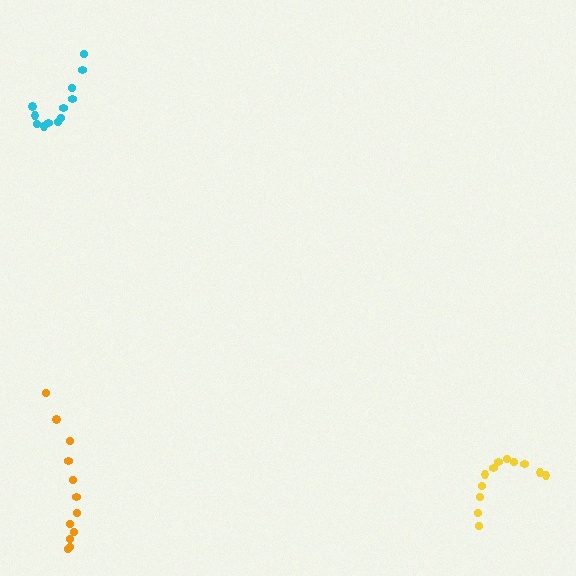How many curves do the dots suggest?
There are 3 distinct paths.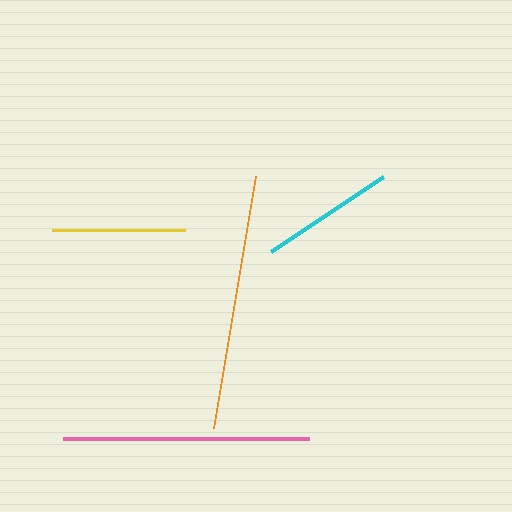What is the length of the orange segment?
The orange segment is approximately 255 pixels long.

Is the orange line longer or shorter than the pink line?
The orange line is longer than the pink line.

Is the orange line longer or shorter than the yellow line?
The orange line is longer than the yellow line.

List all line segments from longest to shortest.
From longest to shortest: orange, pink, cyan, yellow.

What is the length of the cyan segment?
The cyan segment is approximately 135 pixels long.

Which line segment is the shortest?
The yellow line is the shortest at approximately 133 pixels.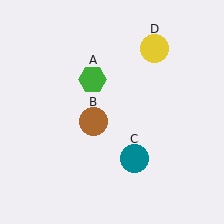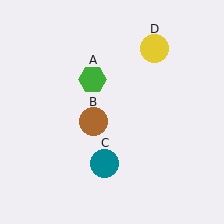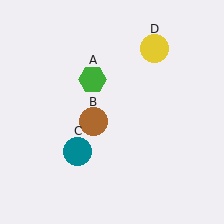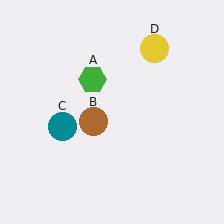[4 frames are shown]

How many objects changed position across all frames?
1 object changed position: teal circle (object C).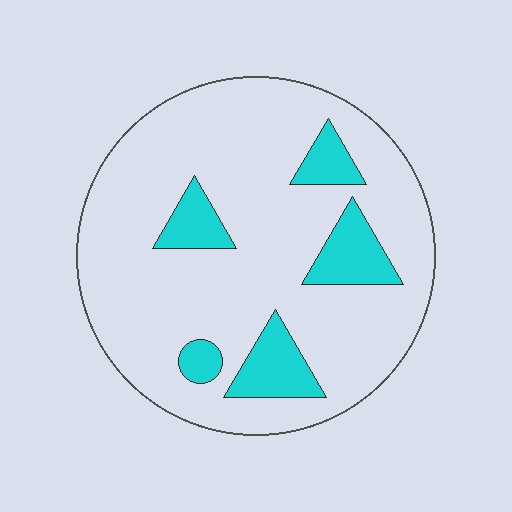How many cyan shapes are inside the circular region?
5.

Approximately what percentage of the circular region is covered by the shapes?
Approximately 15%.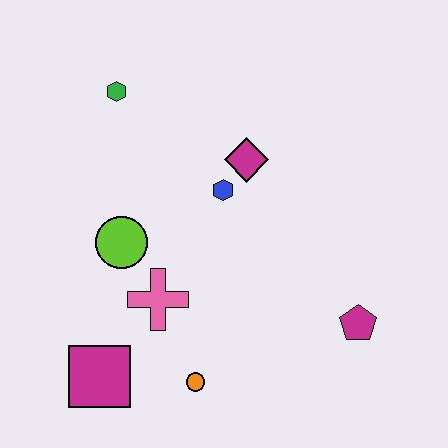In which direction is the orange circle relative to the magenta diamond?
The orange circle is below the magenta diamond.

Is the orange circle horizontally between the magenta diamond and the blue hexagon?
No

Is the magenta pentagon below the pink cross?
Yes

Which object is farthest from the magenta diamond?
The magenta square is farthest from the magenta diamond.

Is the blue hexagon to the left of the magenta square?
No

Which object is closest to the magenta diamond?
The blue hexagon is closest to the magenta diamond.